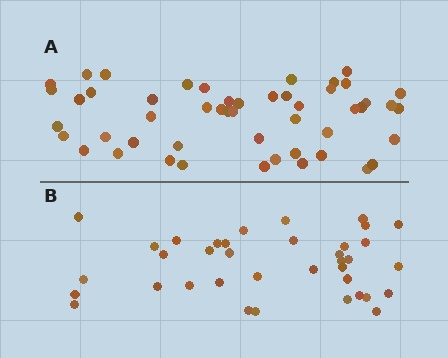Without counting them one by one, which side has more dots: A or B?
Region A (the top region) has more dots.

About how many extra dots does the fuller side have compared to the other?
Region A has approximately 15 more dots than region B.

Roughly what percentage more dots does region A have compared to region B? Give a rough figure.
About 35% more.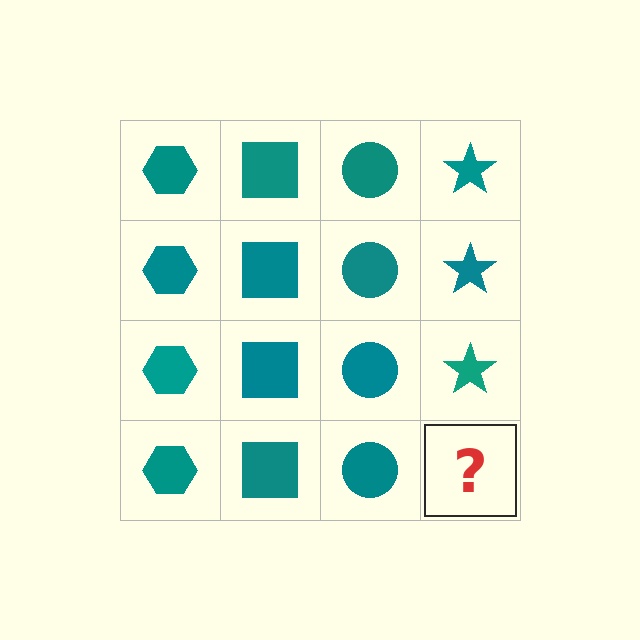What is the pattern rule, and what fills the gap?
The rule is that each column has a consistent shape. The gap should be filled with a teal star.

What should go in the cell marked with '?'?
The missing cell should contain a teal star.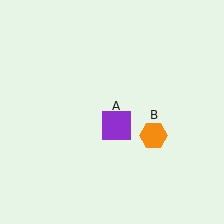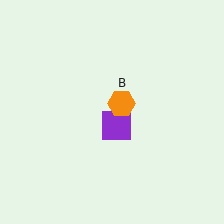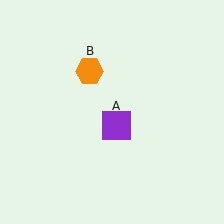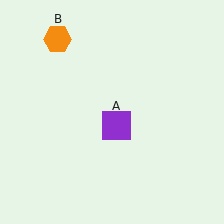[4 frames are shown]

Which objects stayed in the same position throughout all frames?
Purple square (object A) remained stationary.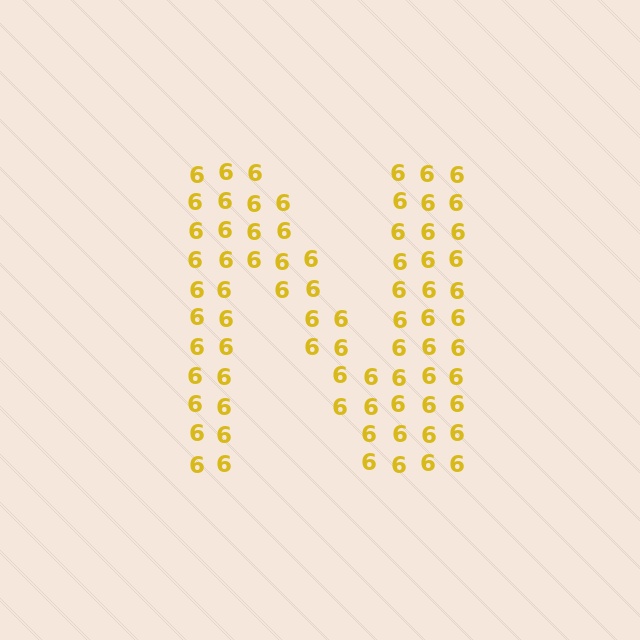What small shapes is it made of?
It is made of small digit 6's.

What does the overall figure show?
The overall figure shows the letter N.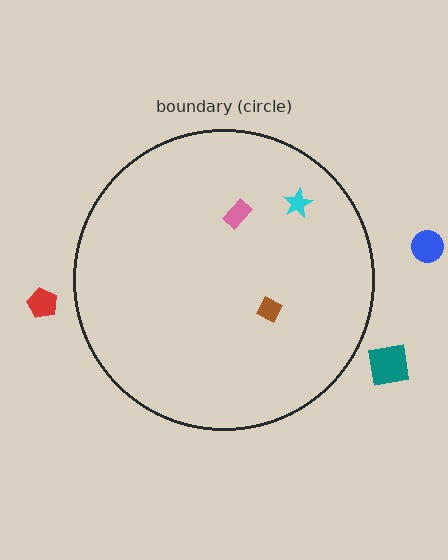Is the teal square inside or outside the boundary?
Outside.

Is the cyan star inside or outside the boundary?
Inside.